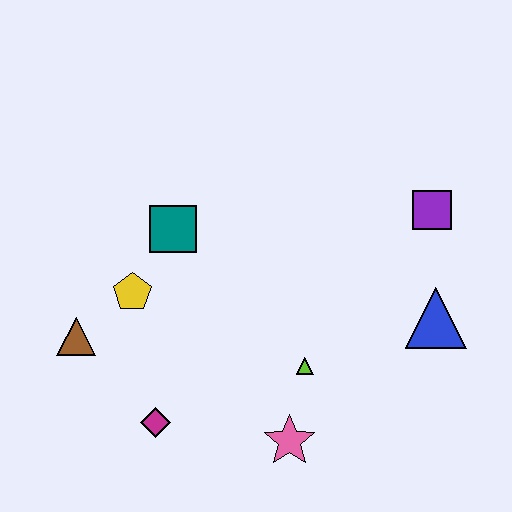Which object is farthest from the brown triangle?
The purple square is farthest from the brown triangle.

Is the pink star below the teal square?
Yes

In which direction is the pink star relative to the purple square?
The pink star is below the purple square.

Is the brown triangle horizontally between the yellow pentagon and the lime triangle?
No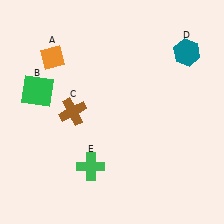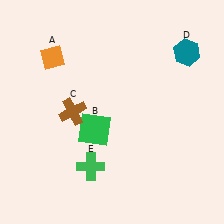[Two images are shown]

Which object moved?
The green square (B) moved right.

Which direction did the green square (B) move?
The green square (B) moved right.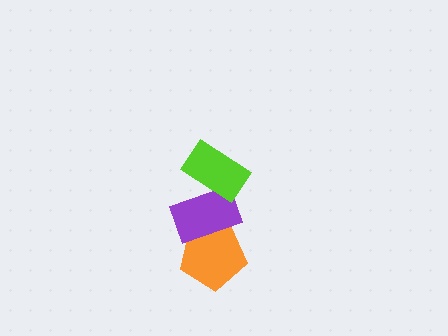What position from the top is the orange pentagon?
The orange pentagon is 3rd from the top.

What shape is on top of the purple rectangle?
The lime rectangle is on top of the purple rectangle.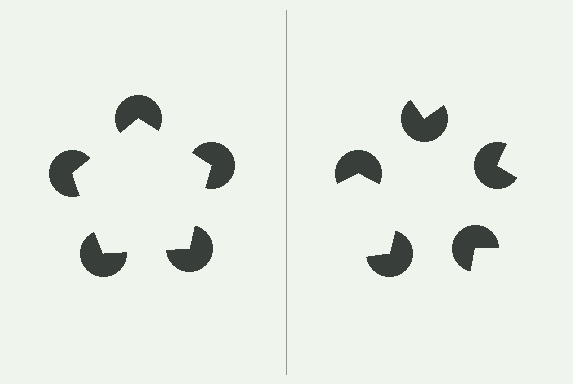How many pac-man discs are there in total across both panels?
10 — 5 on each side.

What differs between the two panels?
The pac-man discs are positioned identically on both sides; only the wedge orientations differ. On the left they align to a pentagon; on the right they are misaligned.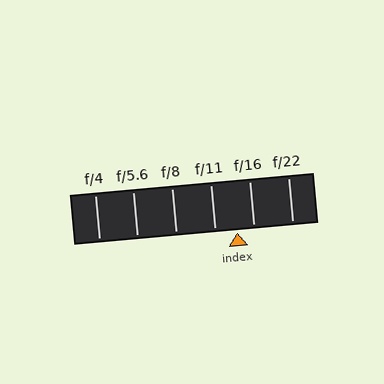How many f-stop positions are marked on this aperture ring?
There are 6 f-stop positions marked.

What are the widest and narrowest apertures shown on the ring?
The widest aperture shown is f/4 and the narrowest is f/22.